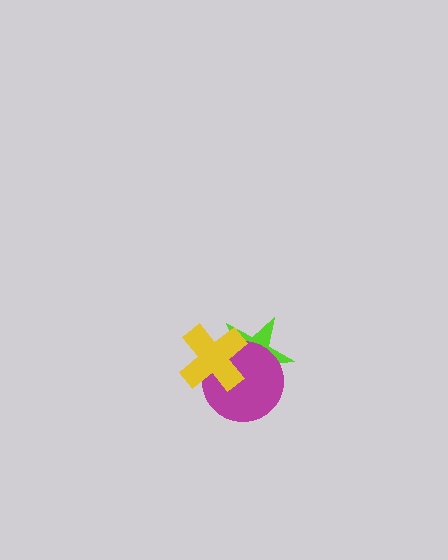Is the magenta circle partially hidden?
Yes, it is partially covered by another shape.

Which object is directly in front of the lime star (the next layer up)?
The magenta circle is directly in front of the lime star.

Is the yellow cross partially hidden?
No, no other shape covers it.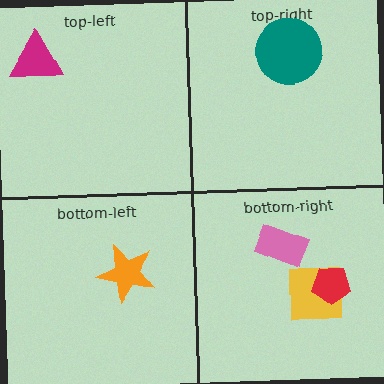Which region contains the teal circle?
The top-right region.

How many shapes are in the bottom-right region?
3.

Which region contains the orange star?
The bottom-left region.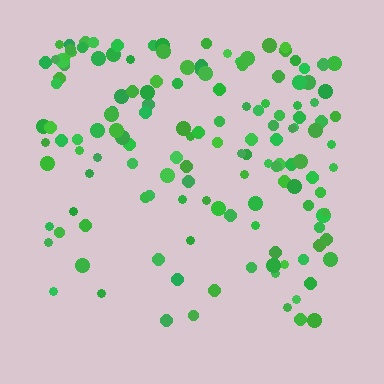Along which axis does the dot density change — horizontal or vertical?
Vertical.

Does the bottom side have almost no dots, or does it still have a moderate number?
Still a moderate number, just noticeably fewer than the top.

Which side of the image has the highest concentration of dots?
The top.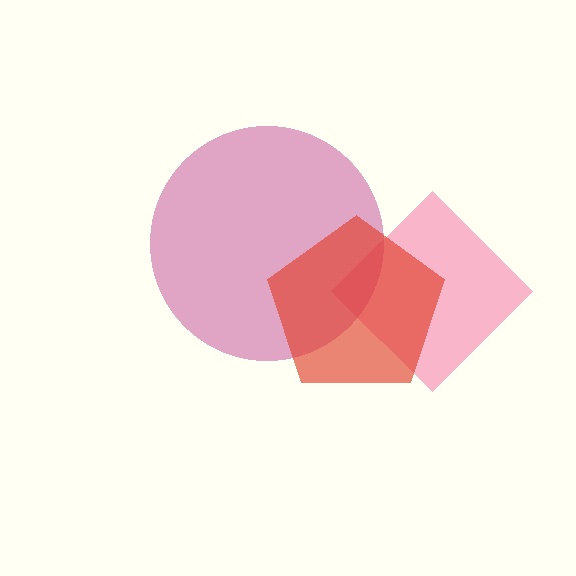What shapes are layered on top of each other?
The layered shapes are: a pink diamond, a magenta circle, a red pentagon.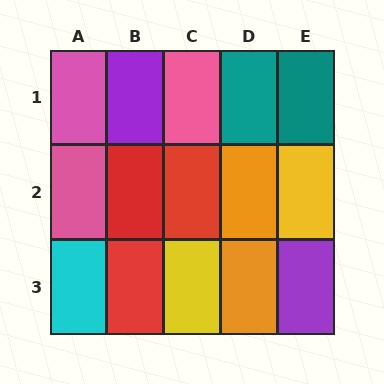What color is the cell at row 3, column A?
Cyan.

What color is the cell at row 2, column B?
Red.